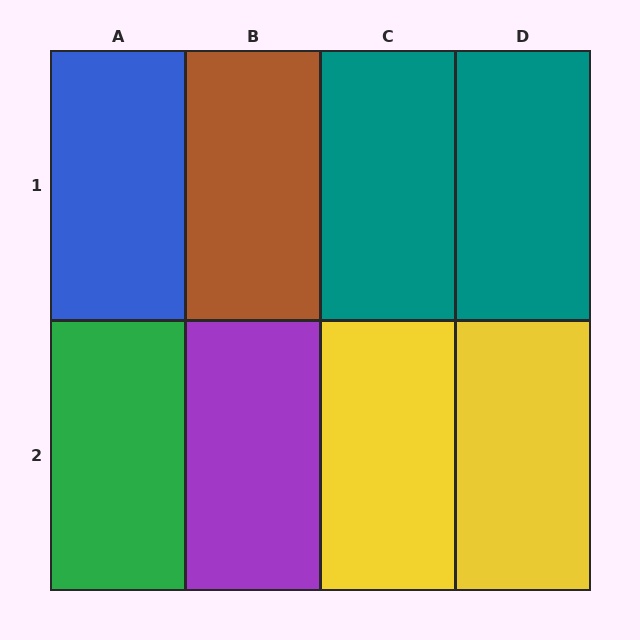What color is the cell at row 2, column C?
Yellow.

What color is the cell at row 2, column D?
Yellow.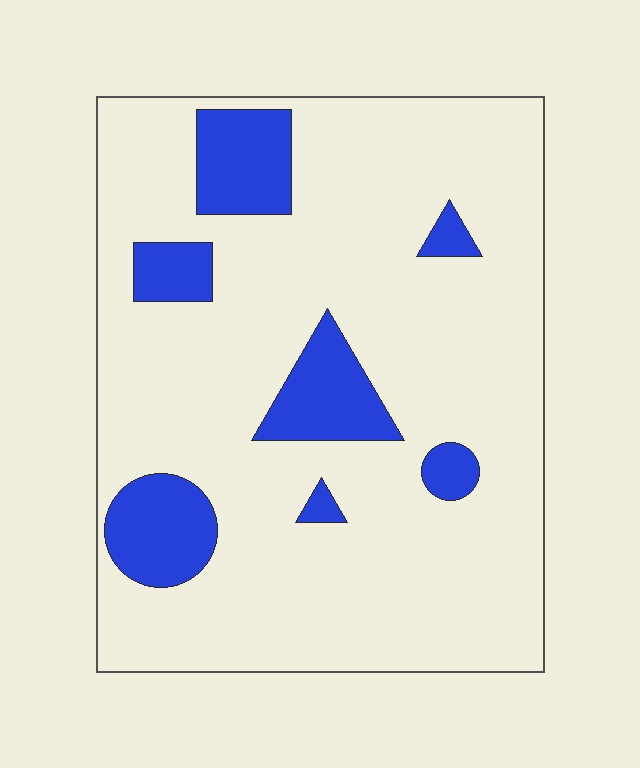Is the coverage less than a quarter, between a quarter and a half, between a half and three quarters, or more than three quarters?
Less than a quarter.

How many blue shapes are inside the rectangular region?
7.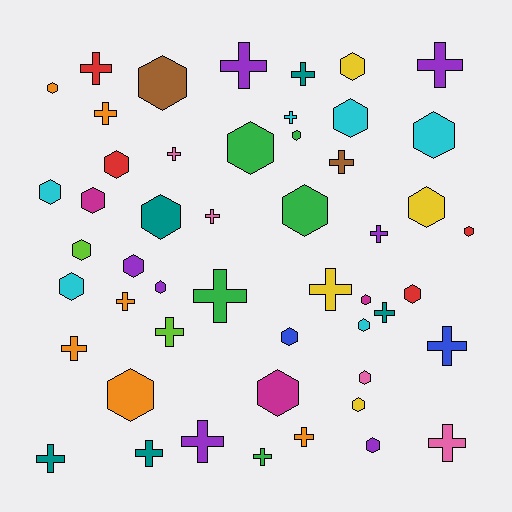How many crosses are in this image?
There are 23 crosses.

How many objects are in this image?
There are 50 objects.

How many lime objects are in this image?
There are 2 lime objects.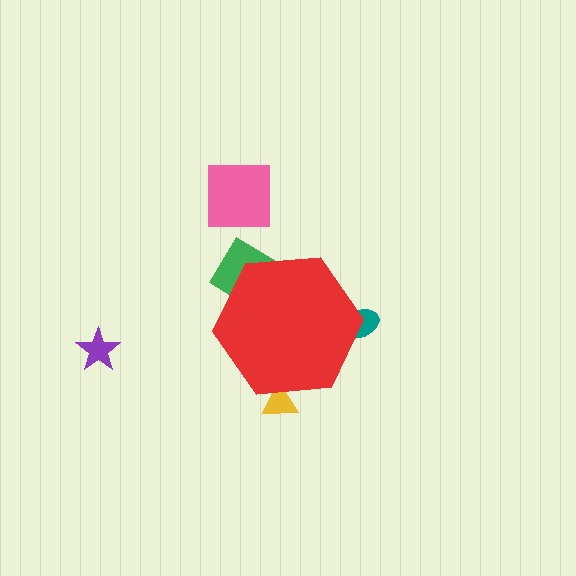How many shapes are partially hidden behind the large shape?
3 shapes are partially hidden.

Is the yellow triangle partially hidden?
Yes, the yellow triangle is partially hidden behind the red hexagon.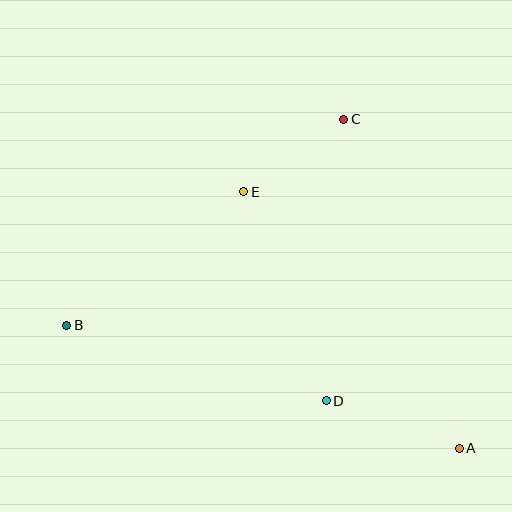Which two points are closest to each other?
Points C and E are closest to each other.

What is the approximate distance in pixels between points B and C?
The distance between B and C is approximately 345 pixels.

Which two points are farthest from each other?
Points A and B are farthest from each other.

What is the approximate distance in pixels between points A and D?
The distance between A and D is approximately 141 pixels.